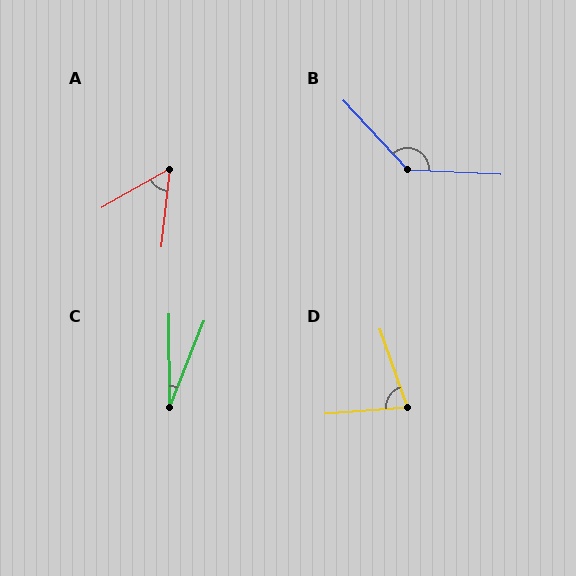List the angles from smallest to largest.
C (22°), A (54°), D (76°), B (135°).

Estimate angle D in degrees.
Approximately 76 degrees.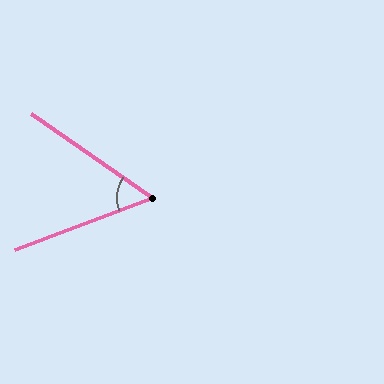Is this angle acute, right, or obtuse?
It is acute.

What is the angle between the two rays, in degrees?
Approximately 56 degrees.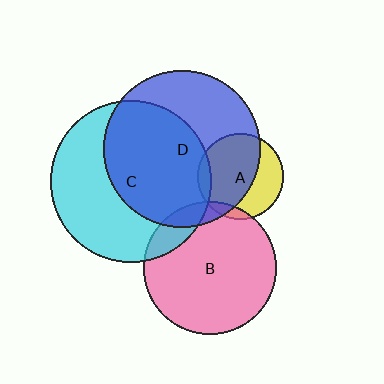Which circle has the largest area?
Circle C (cyan).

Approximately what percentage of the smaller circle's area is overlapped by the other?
Approximately 55%.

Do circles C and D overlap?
Yes.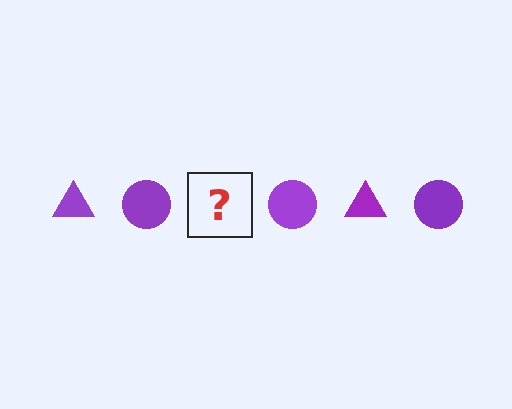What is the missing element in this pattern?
The missing element is a purple triangle.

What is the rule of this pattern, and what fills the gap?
The rule is that the pattern cycles through triangle, circle shapes in purple. The gap should be filled with a purple triangle.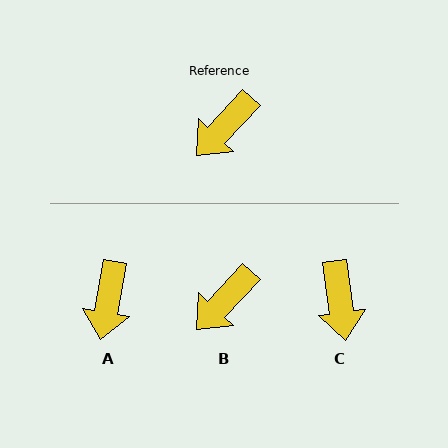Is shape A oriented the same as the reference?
No, it is off by about 33 degrees.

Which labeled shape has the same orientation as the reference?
B.